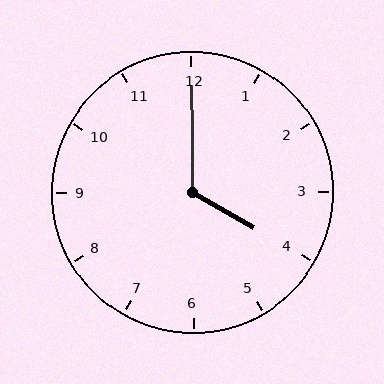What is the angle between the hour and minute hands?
Approximately 120 degrees.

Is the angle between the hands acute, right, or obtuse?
It is obtuse.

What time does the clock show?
4:00.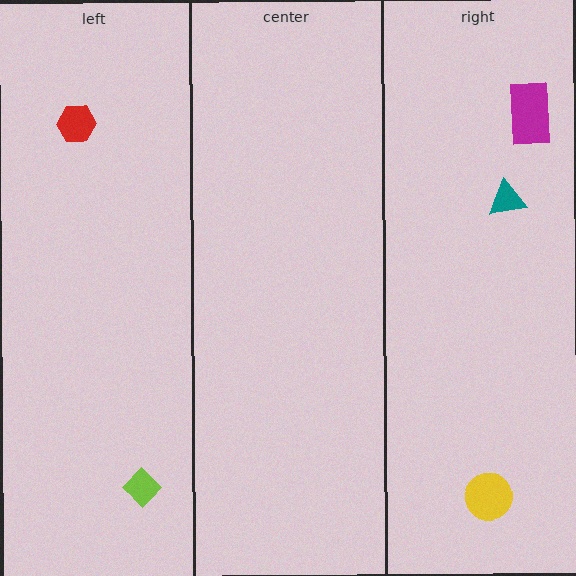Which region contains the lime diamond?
The left region.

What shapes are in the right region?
The yellow circle, the teal triangle, the magenta rectangle.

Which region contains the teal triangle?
The right region.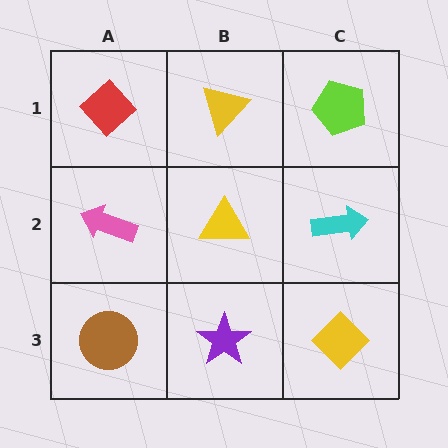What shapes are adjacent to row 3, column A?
A pink arrow (row 2, column A), a purple star (row 3, column B).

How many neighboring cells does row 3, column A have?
2.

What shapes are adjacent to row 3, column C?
A cyan arrow (row 2, column C), a purple star (row 3, column B).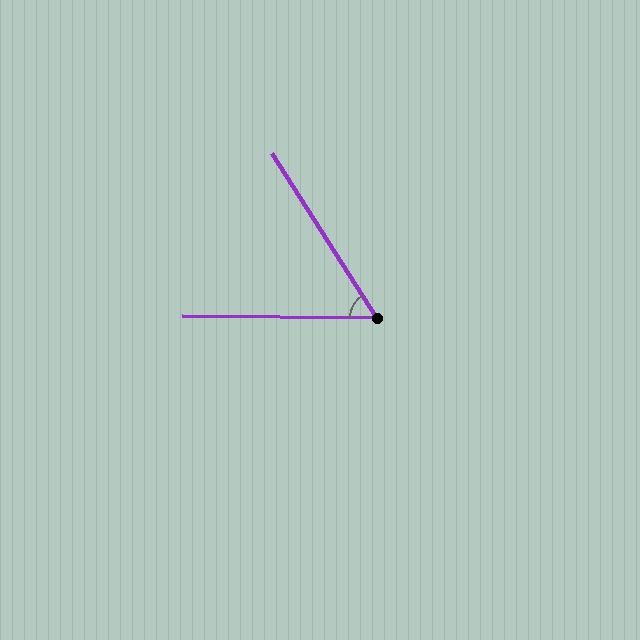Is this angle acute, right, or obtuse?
It is acute.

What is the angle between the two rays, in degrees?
Approximately 57 degrees.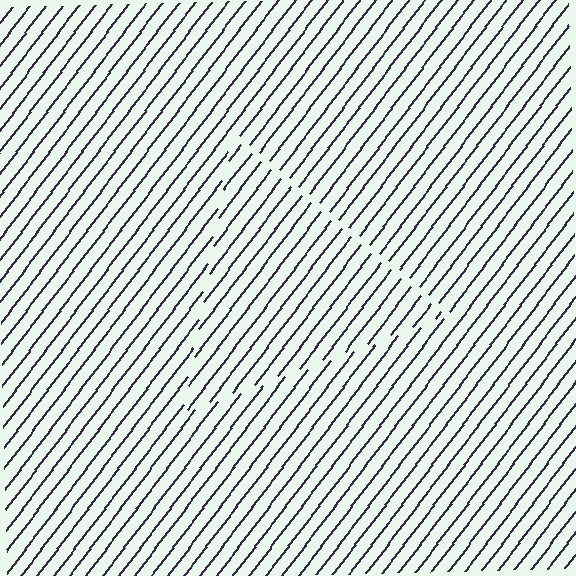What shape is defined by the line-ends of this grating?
An illusory triangle. The interior of the shape contains the same grating, shifted by half a period — the contour is defined by the phase discontinuity where line-ends from the inner and outer gratings abut.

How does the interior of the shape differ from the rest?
The interior of the shape contains the same grating, shifted by half a period — the contour is defined by the phase discontinuity where line-ends from the inner and outer gratings abut.